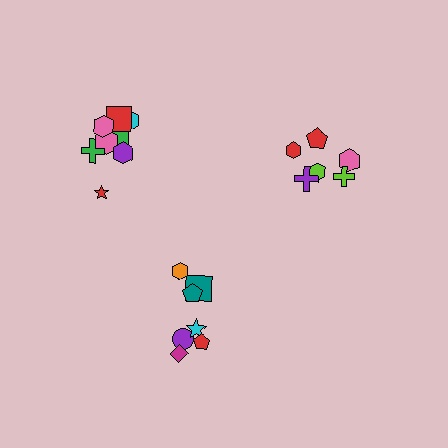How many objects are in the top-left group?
There are 8 objects.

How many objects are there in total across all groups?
There are 21 objects.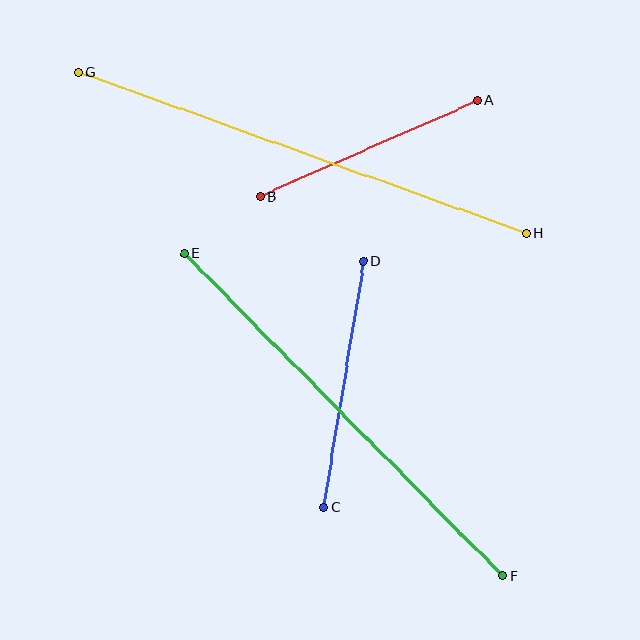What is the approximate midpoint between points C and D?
The midpoint is at approximately (344, 384) pixels.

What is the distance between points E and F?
The distance is approximately 453 pixels.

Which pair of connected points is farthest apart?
Points G and H are farthest apart.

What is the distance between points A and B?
The distance is approximately 237 pixels.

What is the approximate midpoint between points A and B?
The midpoint is at approximately (368, 149) pixels.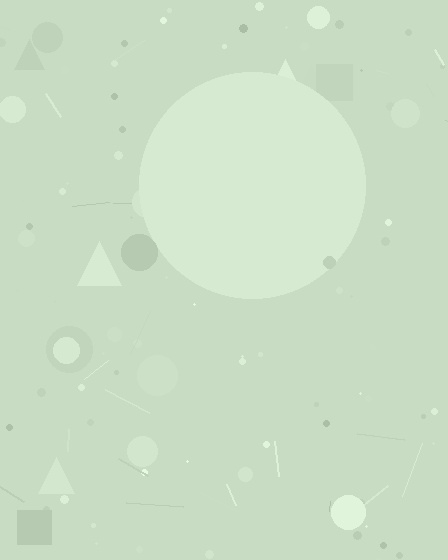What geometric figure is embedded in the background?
A circle is embedded in the background.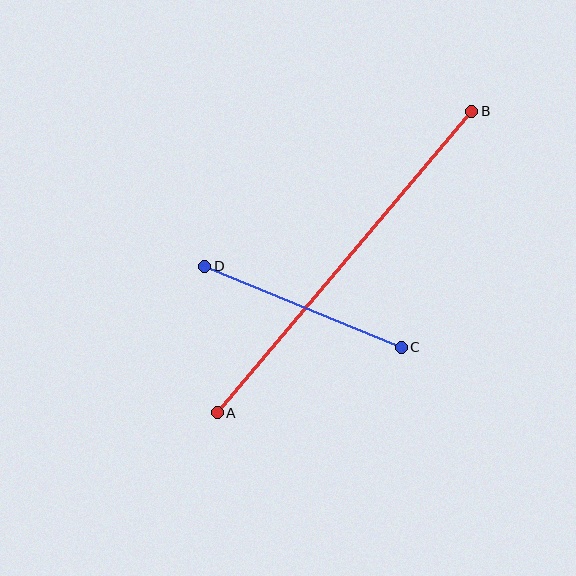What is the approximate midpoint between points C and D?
The midpoint is at approximately (303, 307) pixels.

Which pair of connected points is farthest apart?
Points A and B are farthest apart.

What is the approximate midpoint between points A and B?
The midpoint is at approximately (345, 262) pixels.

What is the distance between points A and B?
The distance is approximately 395 pixels.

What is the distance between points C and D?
The distance is approximately 212 pixels.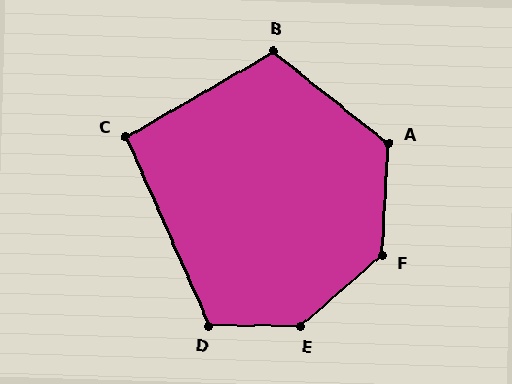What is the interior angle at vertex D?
Approximately 114 degrees (obtuse).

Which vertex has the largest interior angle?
E, at approximately 138 degrees.